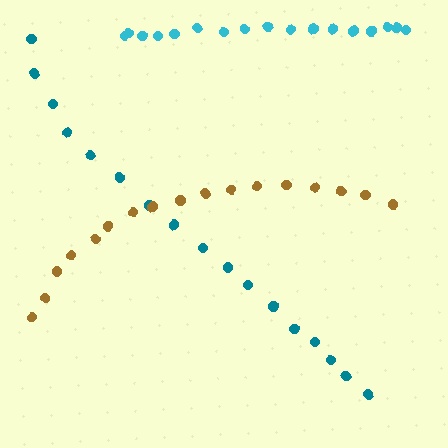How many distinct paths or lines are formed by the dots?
There are 3 distinct paths.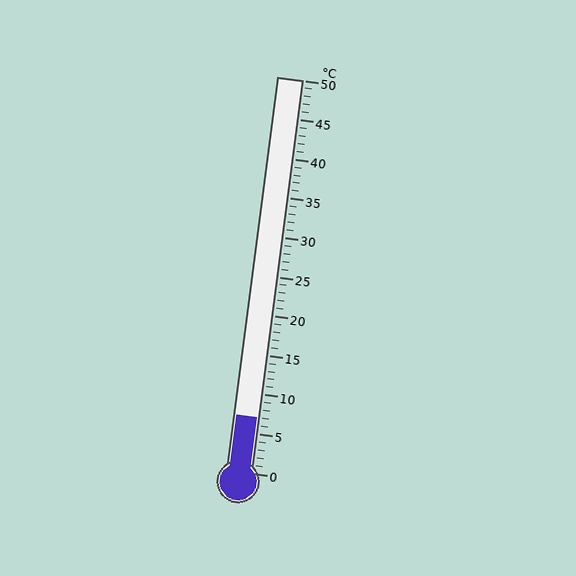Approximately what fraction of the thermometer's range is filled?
The thermometer is filled to approximately 15% of its range.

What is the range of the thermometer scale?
The thermometer scale ranges from 0°C to 50°C.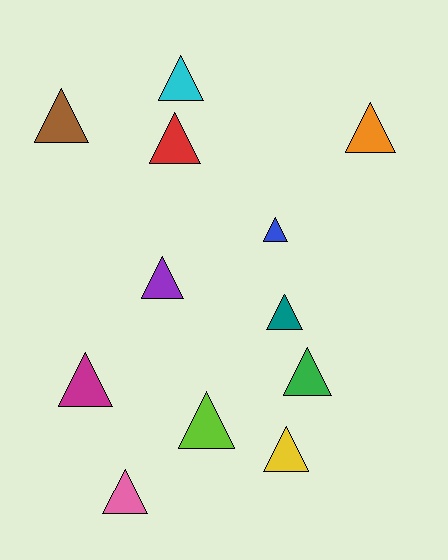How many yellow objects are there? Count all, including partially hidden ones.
There is 1 yellow object.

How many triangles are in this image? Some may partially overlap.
There are 12 triangles.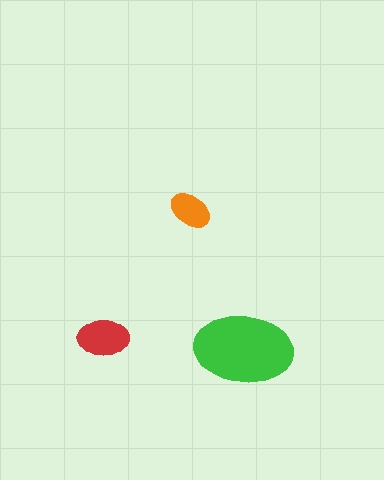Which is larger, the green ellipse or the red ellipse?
The green one.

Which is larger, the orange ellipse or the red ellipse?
The red one.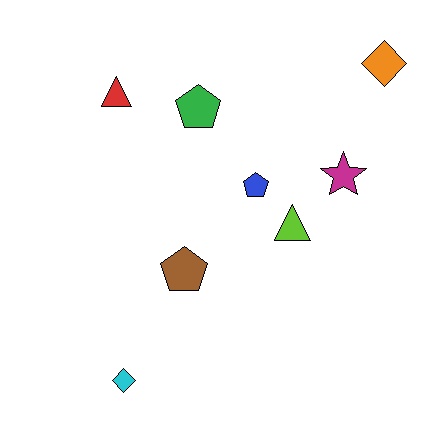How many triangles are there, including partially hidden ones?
There are 2 triangles.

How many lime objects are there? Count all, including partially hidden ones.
There is 1 lime object.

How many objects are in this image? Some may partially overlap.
There are 8 objects.